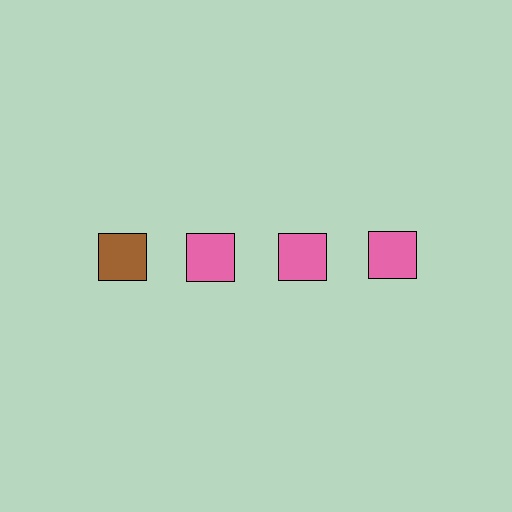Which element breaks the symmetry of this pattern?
The brown square in the top row, leftmost column breaks the symmetry. All other shapes are pink squares.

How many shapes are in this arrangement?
There are 4 shapes arranged in a grid pattern.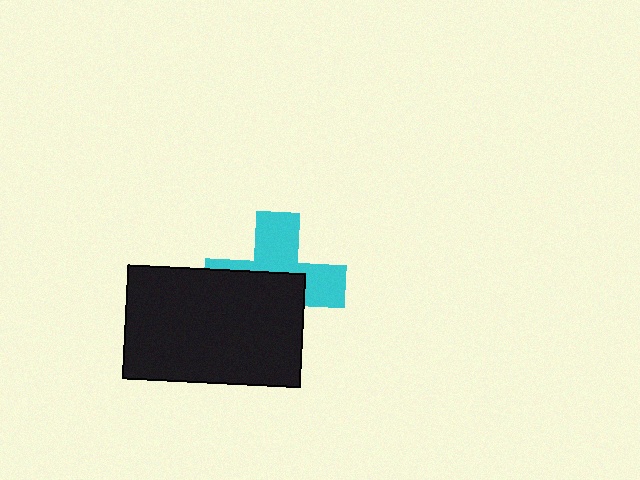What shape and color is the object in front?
The object in front is a black rectangle.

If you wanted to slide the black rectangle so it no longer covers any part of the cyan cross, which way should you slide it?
Slide it down — that is the most direct way to separate the two shapes.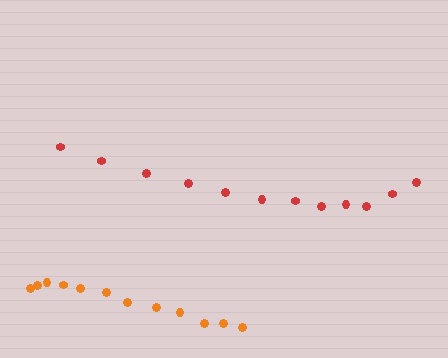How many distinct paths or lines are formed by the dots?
There are 2 distinct paths.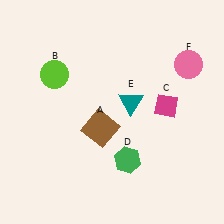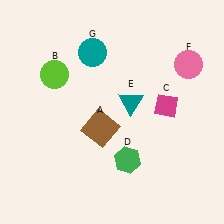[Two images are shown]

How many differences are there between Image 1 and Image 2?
There is 1 difference between the two images.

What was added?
A teal circle (G) was added in Image 2.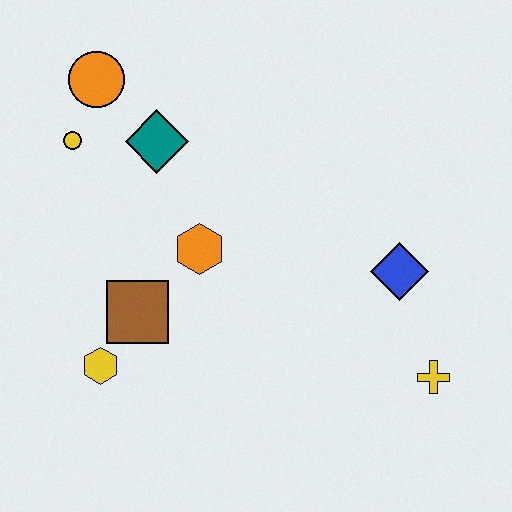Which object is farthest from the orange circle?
The yellow cross is farthest from the orange circle.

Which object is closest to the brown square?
The yellow hexagon is closest to the brown square.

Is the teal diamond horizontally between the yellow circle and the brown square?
No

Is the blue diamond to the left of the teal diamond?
No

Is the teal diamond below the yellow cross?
No